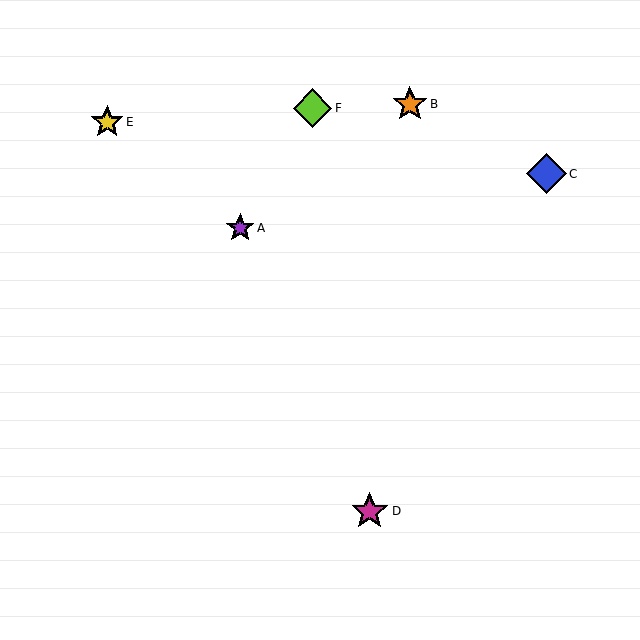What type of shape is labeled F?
Shape F is a lime diamond.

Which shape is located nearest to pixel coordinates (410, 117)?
The orange star (labeled B) at (410, 104) is nearest to that location.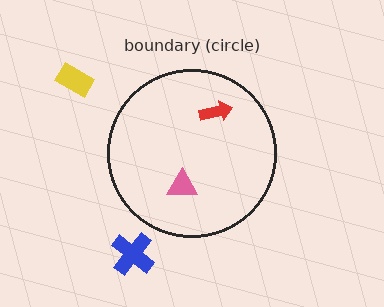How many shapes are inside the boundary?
2 inside, 2 outside.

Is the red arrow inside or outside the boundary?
Inside.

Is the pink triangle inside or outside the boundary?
Inside.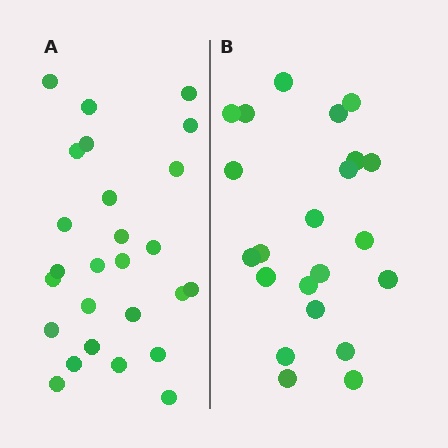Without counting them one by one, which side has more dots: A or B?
Region A (the left region) has more dots.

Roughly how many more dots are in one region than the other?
Region A has about 4 more dots than region B.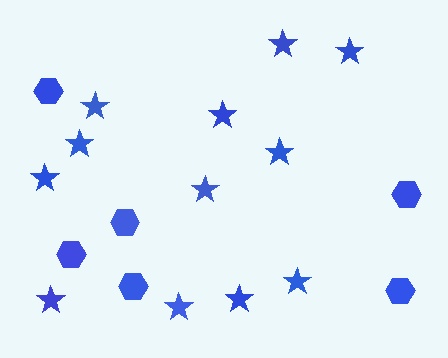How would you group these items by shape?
There are 2 groups: one group of stars (12) and one group of hexagons (6).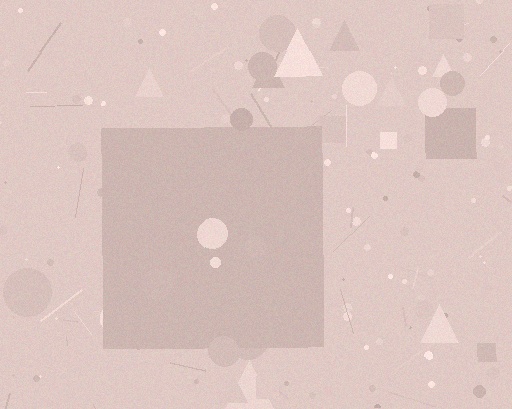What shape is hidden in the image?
A square is hidden in the image.